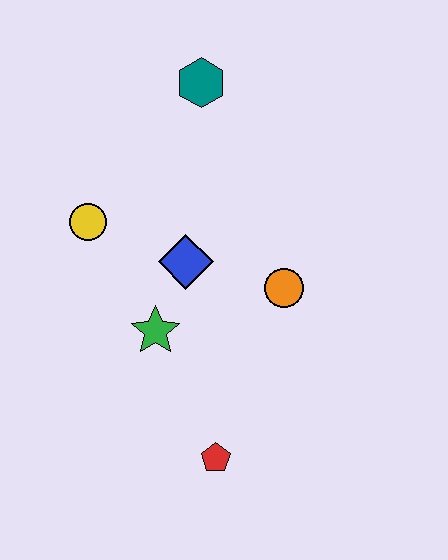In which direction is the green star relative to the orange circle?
The green star is to the left of the orange circle.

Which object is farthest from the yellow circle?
The red pentagon is farthest from the yellow circle.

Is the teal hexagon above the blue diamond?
Yes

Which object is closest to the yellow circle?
The blue diamond is closest to the yellow circle.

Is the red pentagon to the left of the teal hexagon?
No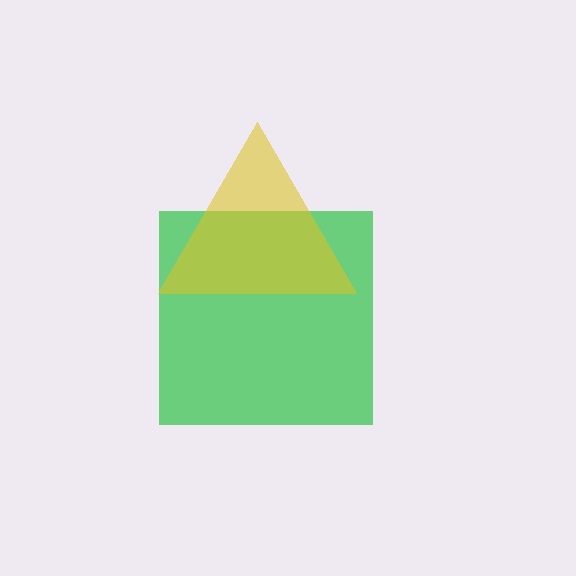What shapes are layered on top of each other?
The layered shapes are: a green square, a yellow triangle.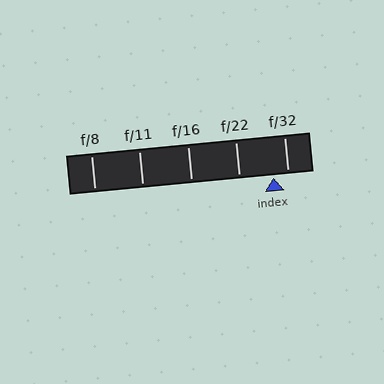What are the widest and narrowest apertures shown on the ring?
The widest aperture shown is f/8 and the narrowest is f/32.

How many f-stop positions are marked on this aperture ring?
There are 5 f-stop positions marked.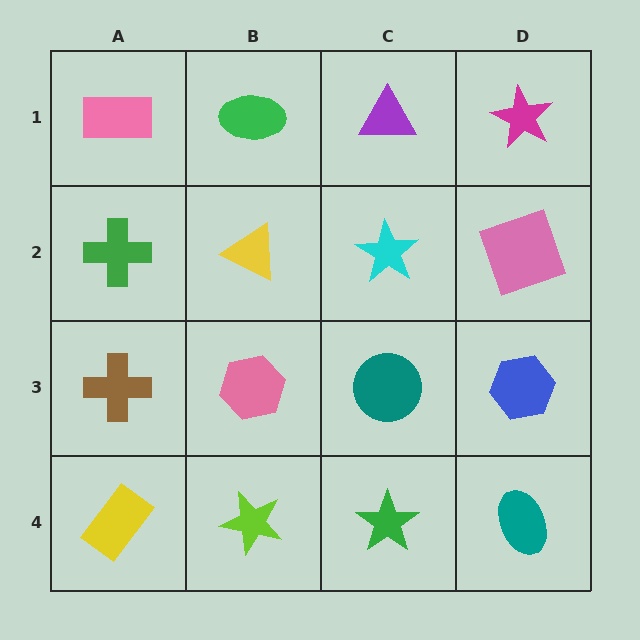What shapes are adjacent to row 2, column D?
A magenta star (row 1, column D), a blue hexagon (row 3, column D), a cyan star (row 2, column C).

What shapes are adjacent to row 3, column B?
A yellow triangle (row 2, column B), a lime star (row 4, column B), a brown cross (row 3, column A), a teal circle (row 3, column C).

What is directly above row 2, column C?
A purple triangle.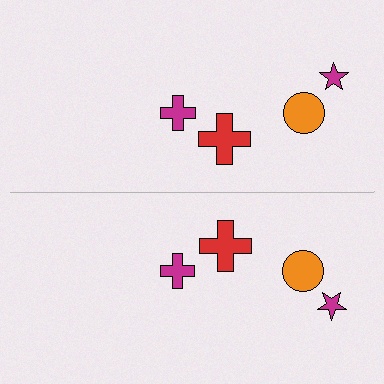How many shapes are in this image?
There are 8 shapes in this image.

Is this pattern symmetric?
Yes, this pattern has bilateral (reflection) symmetry.